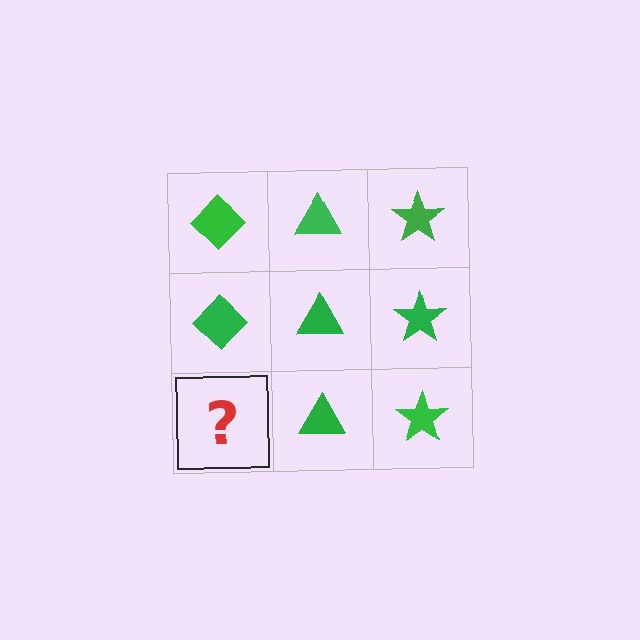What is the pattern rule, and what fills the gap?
The rule is that each column has a consistent shape. The gap should be filled with a green diamond.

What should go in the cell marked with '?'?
The missing cell should contain a green diamond.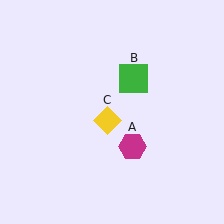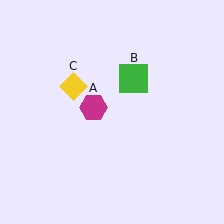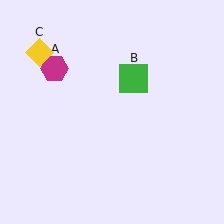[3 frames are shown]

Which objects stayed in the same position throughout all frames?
Green square (object B) remained stationary.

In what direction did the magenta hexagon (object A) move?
The magenta hexagon (object A) moved up and to the left.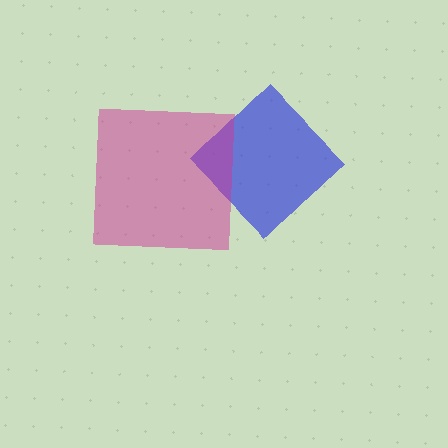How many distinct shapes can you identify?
There are 2 distinct shapes: a blue diamond, a magenta square.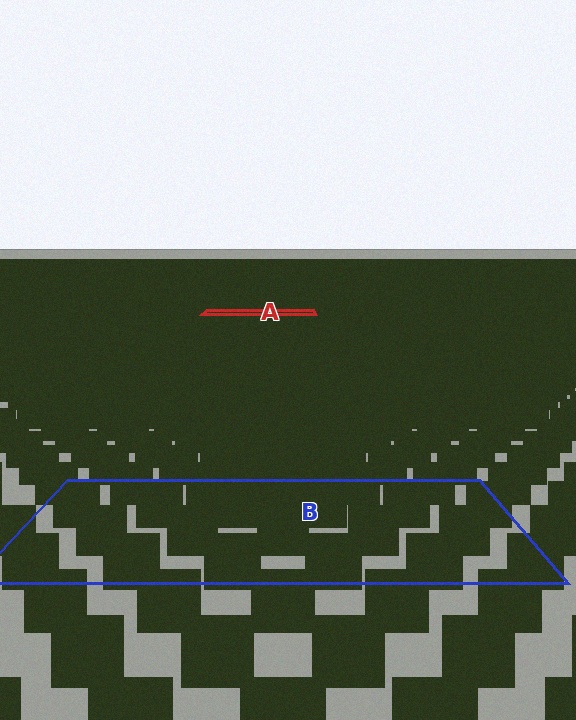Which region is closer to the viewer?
Region B is closer. The texture elements there are larger and more spread out.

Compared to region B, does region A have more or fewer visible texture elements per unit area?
Region A has more texture elements per unit area — they are packed more densely because it is farther away.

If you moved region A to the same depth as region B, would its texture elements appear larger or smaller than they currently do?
They would appear larger. At a closer depth, the same texture elements are projected at a bigger on-screen size.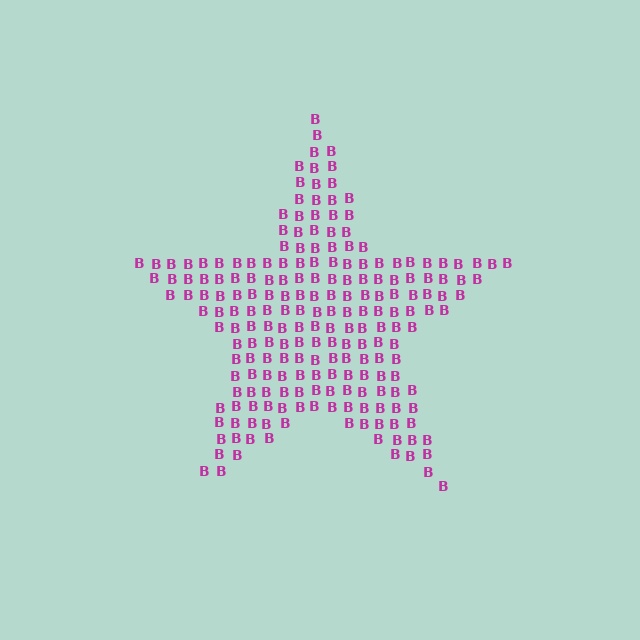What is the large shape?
The large shape is a star.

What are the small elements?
The small elements are letter B's.